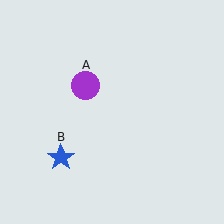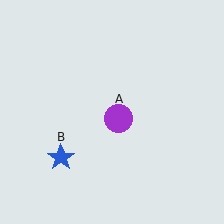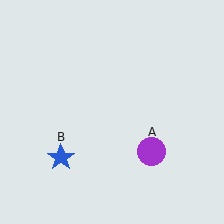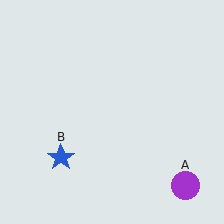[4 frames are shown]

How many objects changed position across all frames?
1 object changed position: purple circle (object A).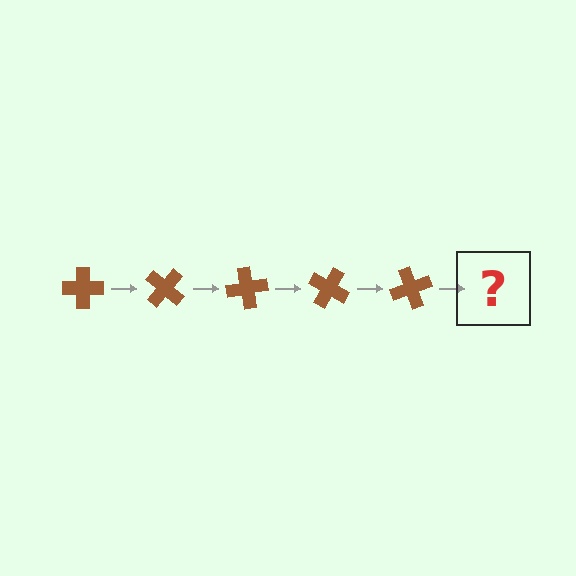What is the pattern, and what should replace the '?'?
The pattern is that the cross rotates 40 degrees each step. The '?' should be a brown cross rotated 200 degrees.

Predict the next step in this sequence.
The next step is a brown cross rotated 200 degrees.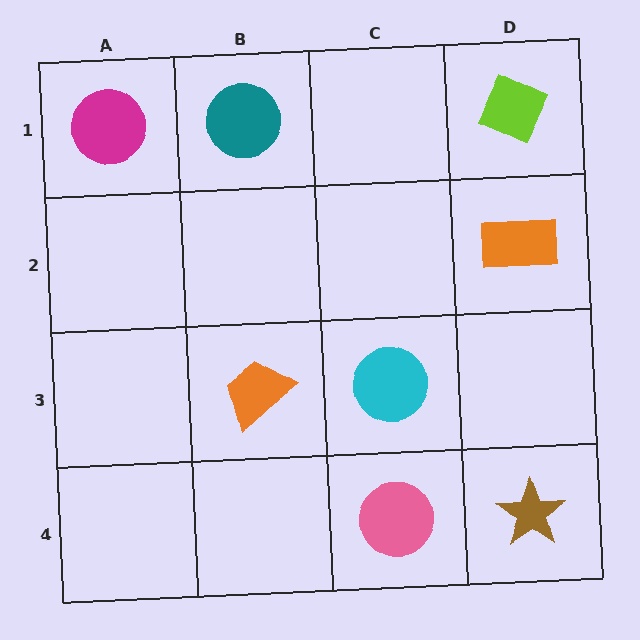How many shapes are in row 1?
3 shapes.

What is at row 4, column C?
A pink circle.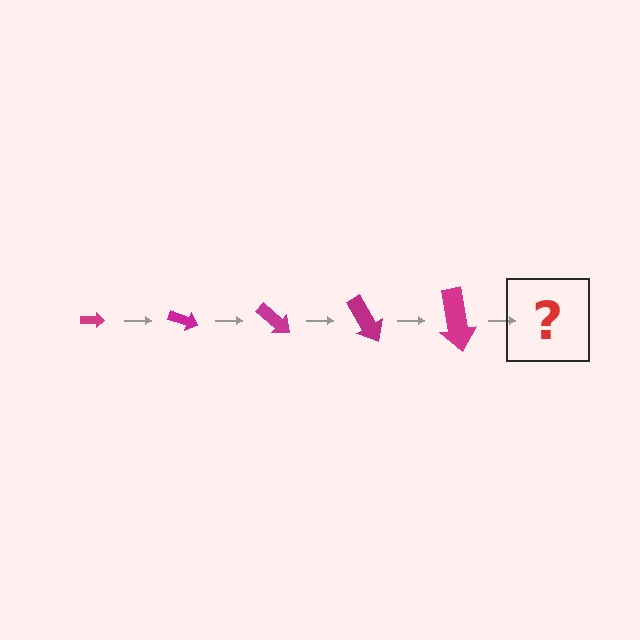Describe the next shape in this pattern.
It should be an arrow, larger than the previous one and rotated 100 degrees from the start.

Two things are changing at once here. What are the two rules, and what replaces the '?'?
The two rules are that the arrow grows larger each step and it rotates 20 degrees each step. The '?' should be an arrow, larger than the previous one and rotated 100 degrees from the start.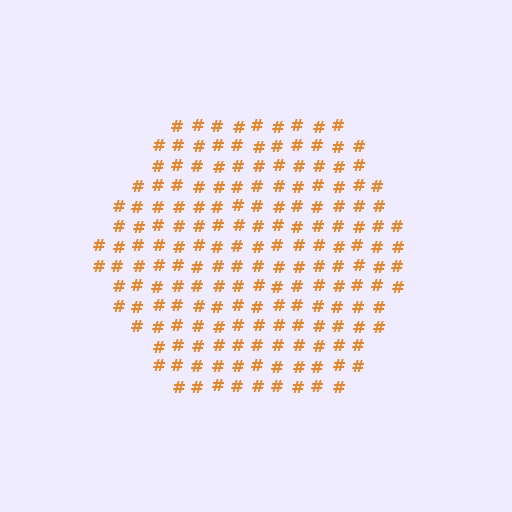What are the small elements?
The small elements are hash symbols.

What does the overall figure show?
The overall figure shows a hexagon.